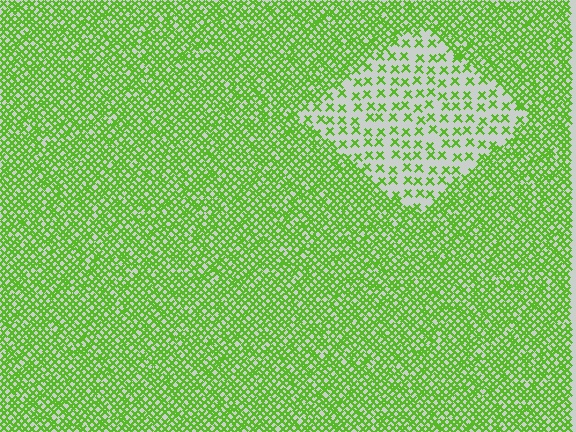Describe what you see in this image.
The image contains small lime elements arranged at two different densities. A diamond-shaped region is visible where the elements are less densely packed than the surrounding area.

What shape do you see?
I see a diamond.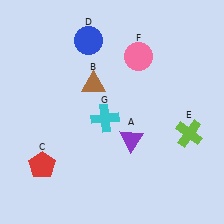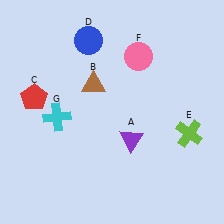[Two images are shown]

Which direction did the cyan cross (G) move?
The cyan cross (G) moved left.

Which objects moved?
The objects that moved are: the red pentagon (C), the cyan cross (G).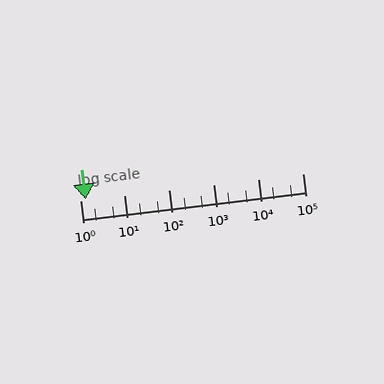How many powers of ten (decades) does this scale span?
The scale spans 5 decades, from 1 to 100000.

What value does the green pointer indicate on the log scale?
The pointer indicates approximately 1.3.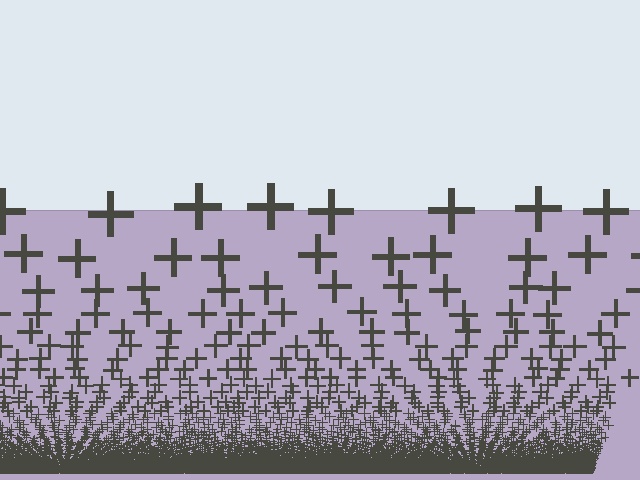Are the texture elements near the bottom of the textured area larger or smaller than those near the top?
Smaller. The gradient is inverted — elements near the bottom are smaller and denser.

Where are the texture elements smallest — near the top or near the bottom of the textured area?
Near the bottom.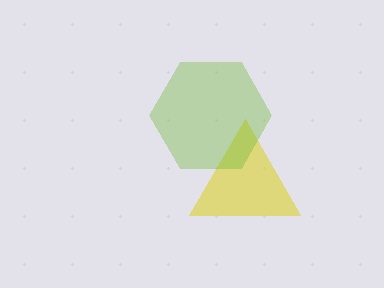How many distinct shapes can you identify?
There are 2 distinct shapes: a yellow triangle, a lime hexagon.